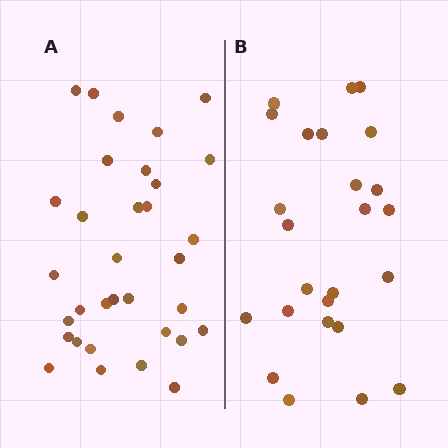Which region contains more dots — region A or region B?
Region A (the left region) has more dots.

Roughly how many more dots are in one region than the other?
Region A has roughly 8 or so more dots than region B.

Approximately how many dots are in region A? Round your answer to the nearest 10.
About 30 dots. (The exact count is 33, which rounds to 30.)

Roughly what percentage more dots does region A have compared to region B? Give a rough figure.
About 30% more.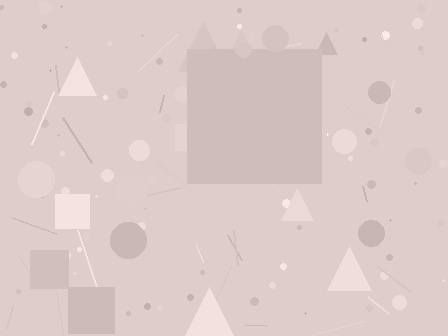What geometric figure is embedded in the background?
A square is embedded in the background.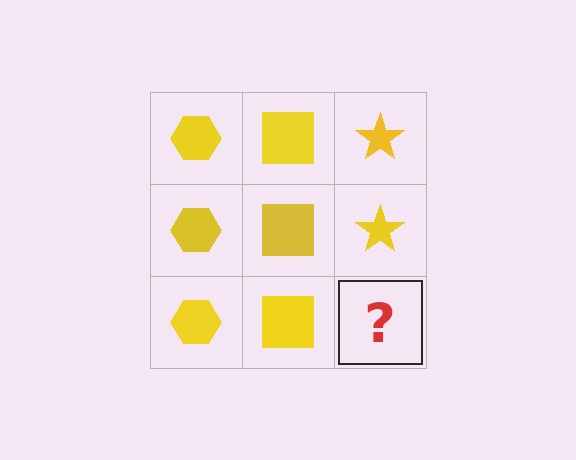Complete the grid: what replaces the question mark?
The question mark should be replaced with a yellow star.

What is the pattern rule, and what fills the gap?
The rule is that each column has a consistent shape. The gap should be filled with a yellow star.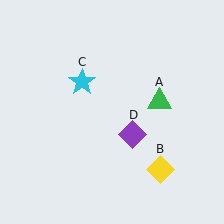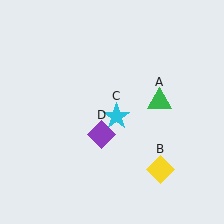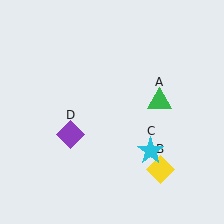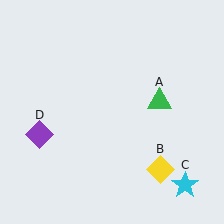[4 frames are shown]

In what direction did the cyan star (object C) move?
The cyan star (object C) moved down and to the right.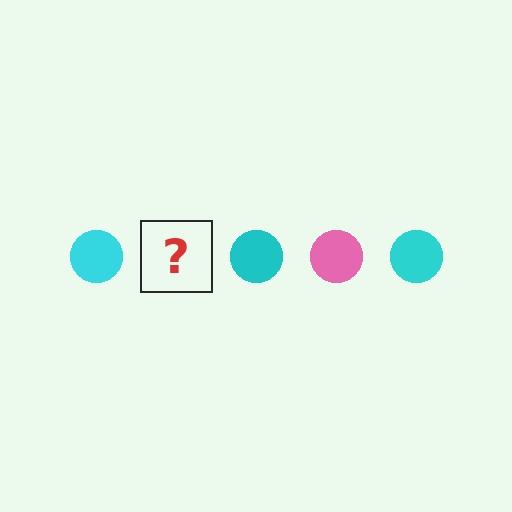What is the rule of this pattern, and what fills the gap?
The rule is that the pattern cycles through cyan, pink circles. The gap should be filled with a pink circle.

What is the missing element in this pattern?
The missing element is a pink circle.